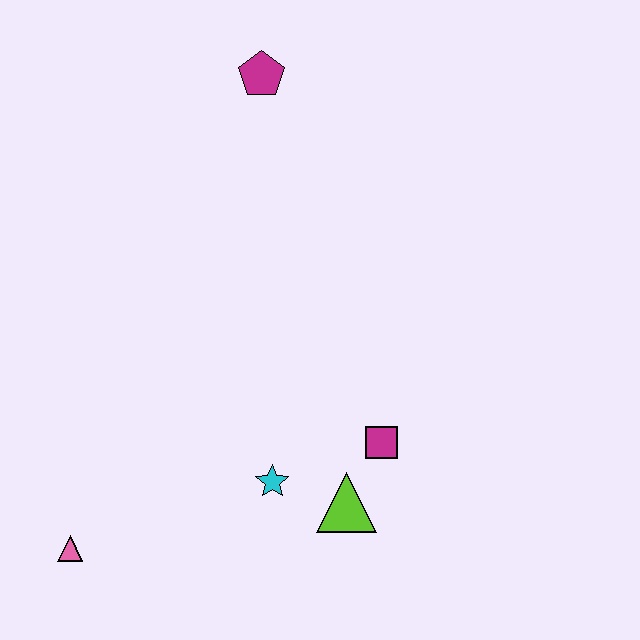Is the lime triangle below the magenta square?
Yes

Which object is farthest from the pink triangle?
The magenta pentagon is farthest from the pink triangle.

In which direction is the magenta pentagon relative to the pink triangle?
The magenta pentagon is above the pink triangle.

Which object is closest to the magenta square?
The lime triangle is closest to the magenta square.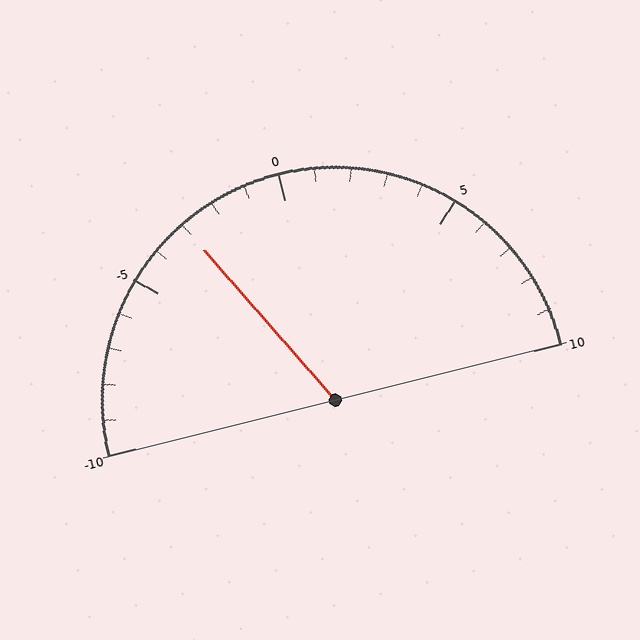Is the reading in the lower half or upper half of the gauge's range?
The reading is in the lower half of the range (-10 to 10).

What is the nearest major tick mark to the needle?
The nearest major tick mark is -5.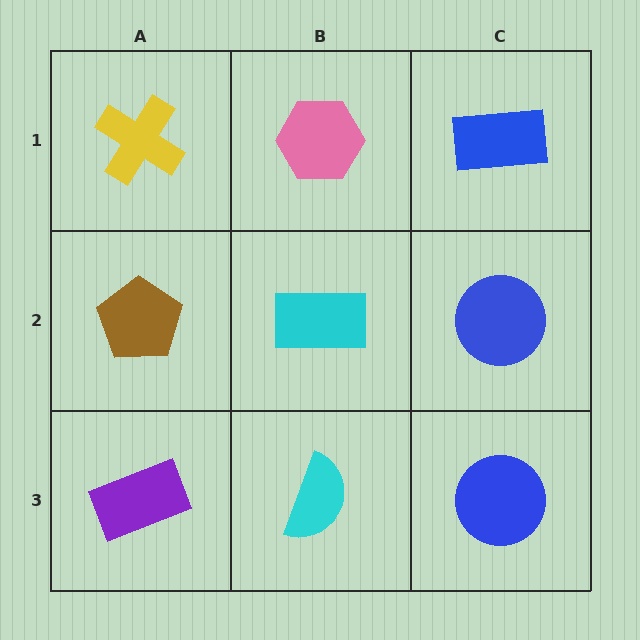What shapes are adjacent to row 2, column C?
A blue rectangle (row 1, column C), a blue circle (row 3, column C), a cyan rectangle (row 2, column B).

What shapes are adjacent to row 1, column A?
A brown pentagon (row 2, column A), a pink hexagon (row 1, column B).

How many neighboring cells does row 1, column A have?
2.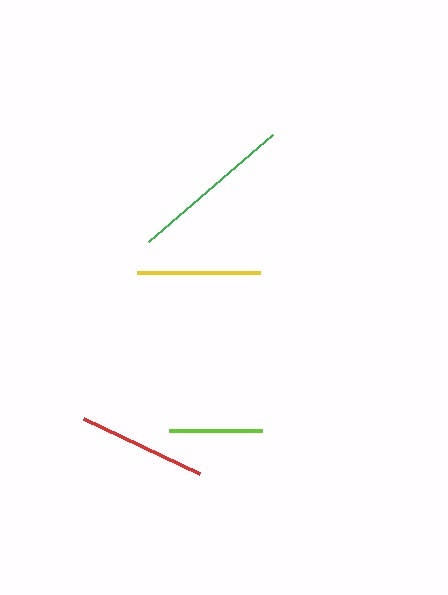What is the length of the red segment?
The red segment is approximately 129 pixels long.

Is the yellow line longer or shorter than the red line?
The red line is longer than the yellow line.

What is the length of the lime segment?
The lime segment is approximately 93 pixels long.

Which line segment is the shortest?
The lime line is the shortest at approximately 93 pixels.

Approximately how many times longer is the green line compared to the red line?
The green line is approximately 1.3 times the length of the red line.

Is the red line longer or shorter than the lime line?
The red line is longer than the lime line.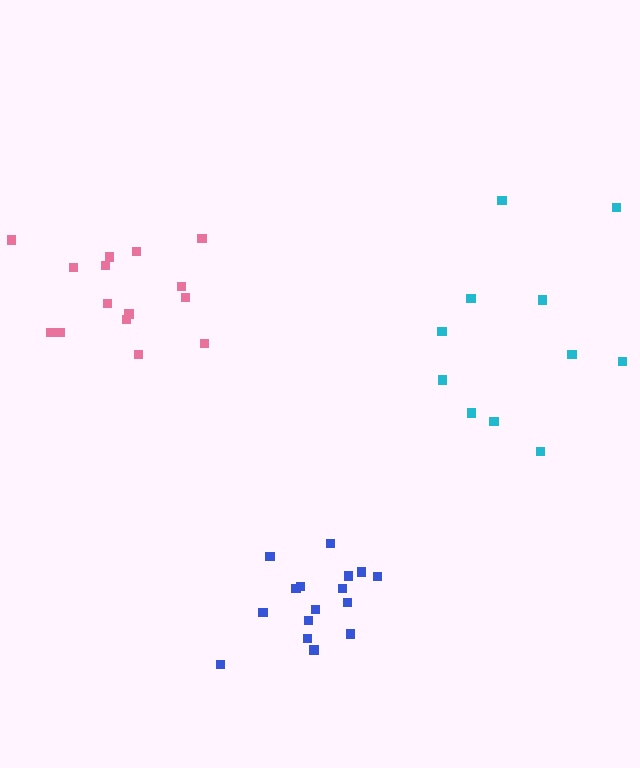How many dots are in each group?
Group 1: 16 dots, Group 2: 15 dots, Group 3: 11 dots (42 total).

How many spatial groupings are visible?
There are 3 spatial groupings.